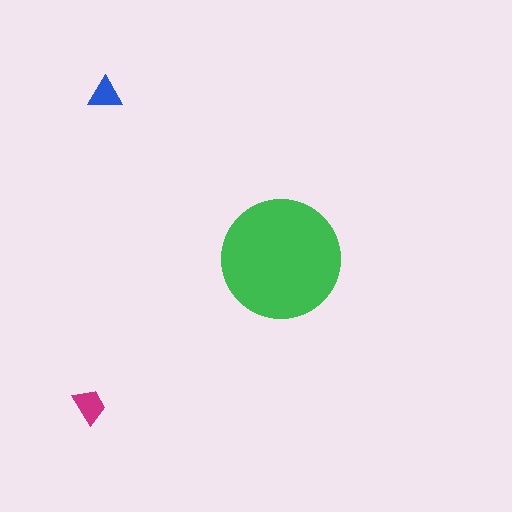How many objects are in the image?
There are 3 objects in the image.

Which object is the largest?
The green circle.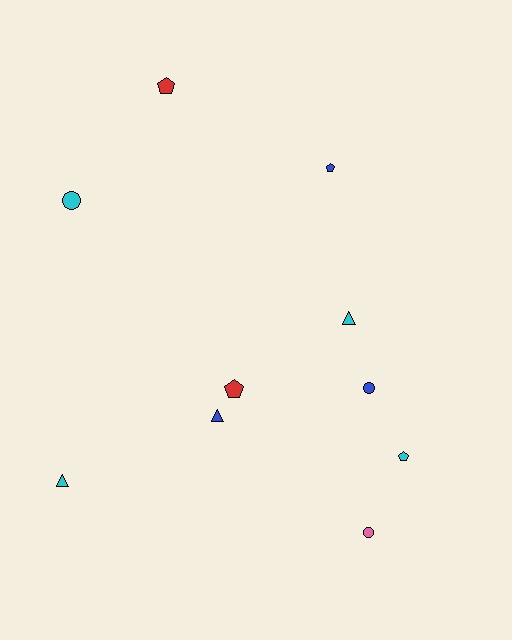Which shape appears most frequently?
Pentagon, with 4 objects.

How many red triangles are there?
There are no red triangles.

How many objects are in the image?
There are 10 objects.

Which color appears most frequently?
Cyan, with 4 objects.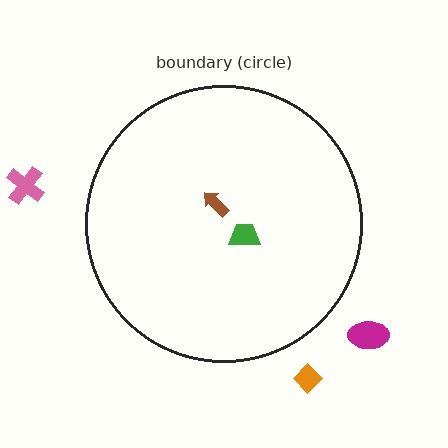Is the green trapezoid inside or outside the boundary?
Inside.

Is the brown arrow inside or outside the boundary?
Inside.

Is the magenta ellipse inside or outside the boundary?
Outside.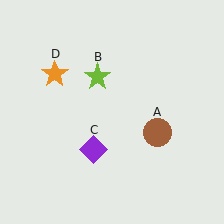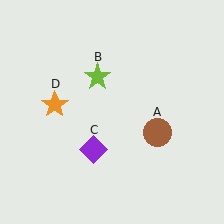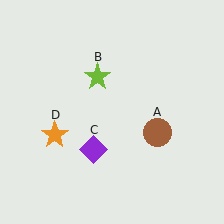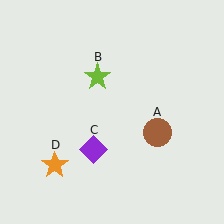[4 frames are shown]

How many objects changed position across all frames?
1 object changed position: orange star (object D).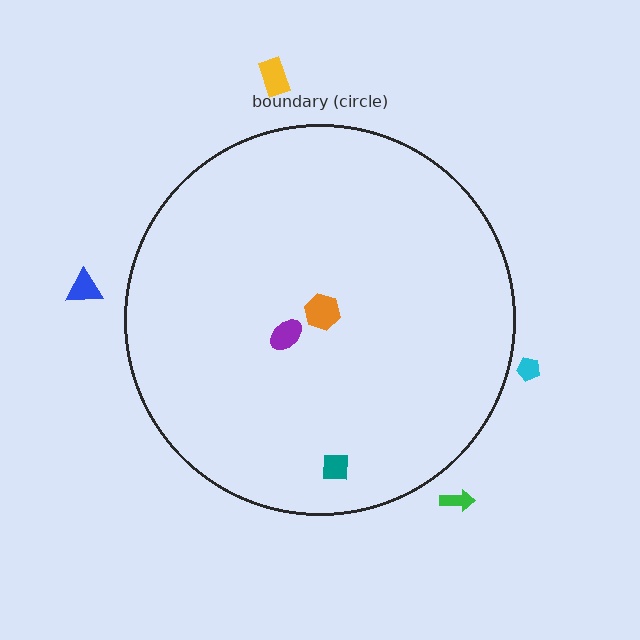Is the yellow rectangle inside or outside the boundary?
Outside.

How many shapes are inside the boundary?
3 inside, 4 outside.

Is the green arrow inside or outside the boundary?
Outside.